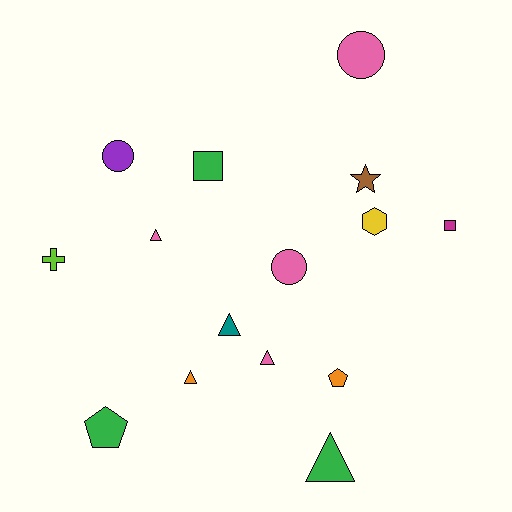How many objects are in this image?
There are 15 objects.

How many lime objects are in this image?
There is 1 lime object.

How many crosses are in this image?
There is 1 cross.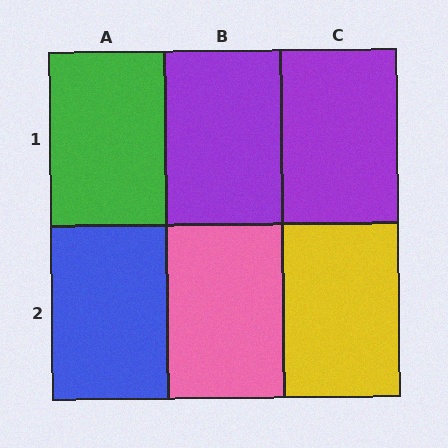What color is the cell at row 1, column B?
Purple.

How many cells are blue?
1 cell is blue.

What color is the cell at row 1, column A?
Green.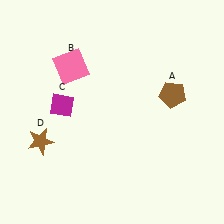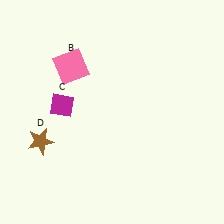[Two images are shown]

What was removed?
The brown pentagon (A) was removed in Image 2.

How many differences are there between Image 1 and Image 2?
There is 1 difference between the two images.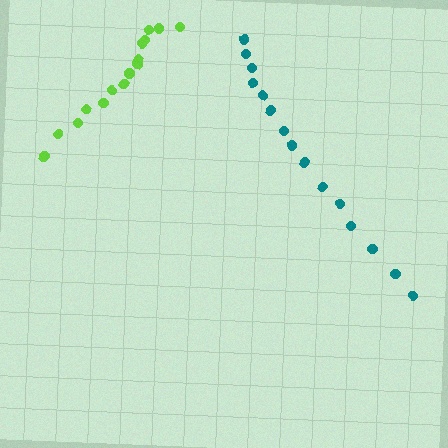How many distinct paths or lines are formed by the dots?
There are 2 distinct paths.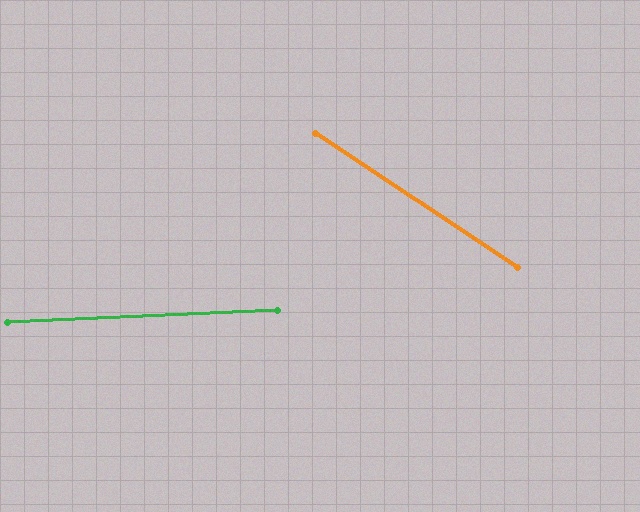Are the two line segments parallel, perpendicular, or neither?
Neither parallel nor perpendicular — they differ by about 36°.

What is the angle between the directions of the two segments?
Approximately 36 degrees.